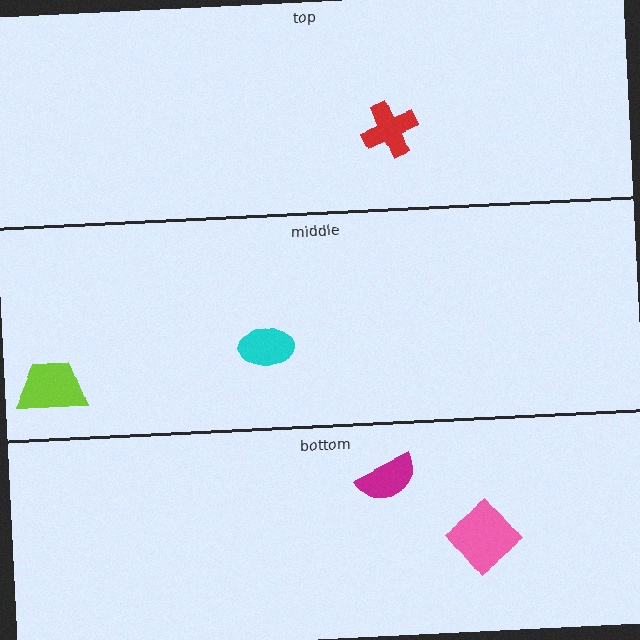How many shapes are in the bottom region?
2.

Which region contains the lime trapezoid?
The middle region.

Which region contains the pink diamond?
The bottom region.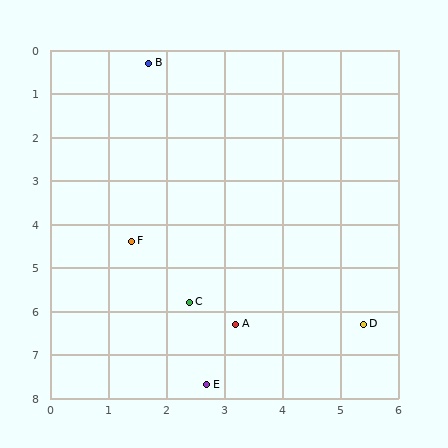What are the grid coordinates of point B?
Point B is at approximately (1.7, 0.3).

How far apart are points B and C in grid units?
Points B and C are about 5.5 grid units apart.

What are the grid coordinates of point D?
Point D is at approximately (5.4, 6.3).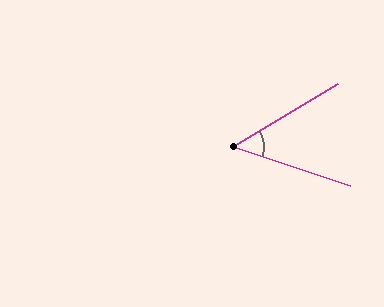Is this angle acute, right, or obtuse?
It is acute.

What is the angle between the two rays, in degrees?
Approximately 50 degrees.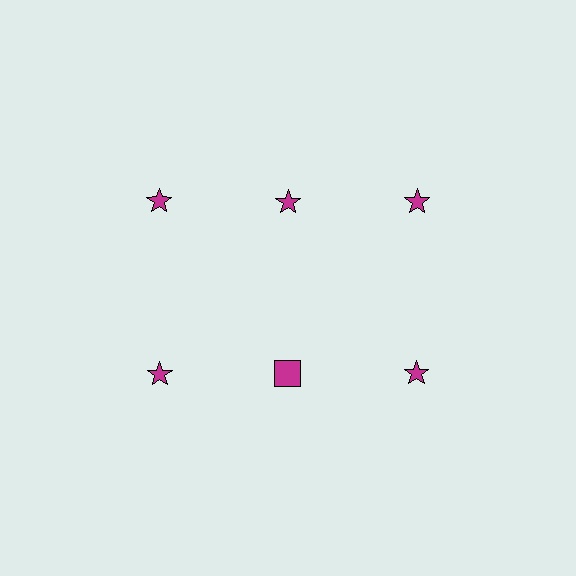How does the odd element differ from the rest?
It has a different shape: square instead of star.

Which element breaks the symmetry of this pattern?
The magenta square in the second row, second from left column breaks the symmetry. All other shapes are magenta stars.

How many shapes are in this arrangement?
There are 6 shapes arranged in a grid pattern.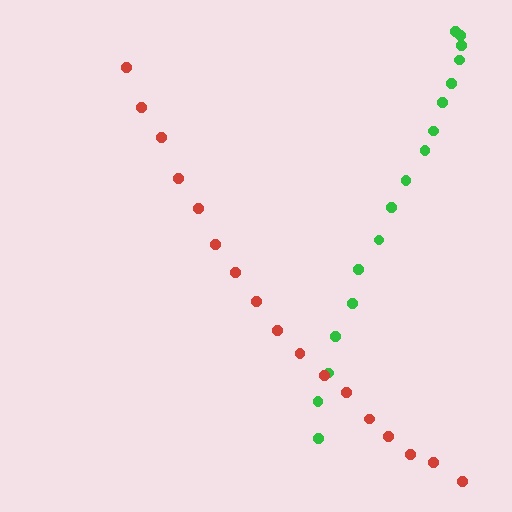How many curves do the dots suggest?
There are 2 distinct paths.